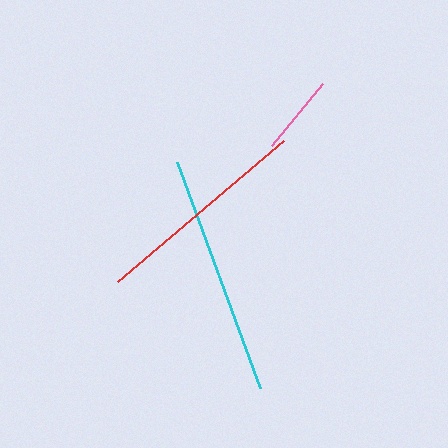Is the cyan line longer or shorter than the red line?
The cyan line is longer than the red line.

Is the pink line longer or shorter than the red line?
The red line is longer than the pink line.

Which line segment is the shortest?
The pink line is the shortest at approximately 80 pixels.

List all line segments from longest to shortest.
From longest to shortest: cyan, red, pink.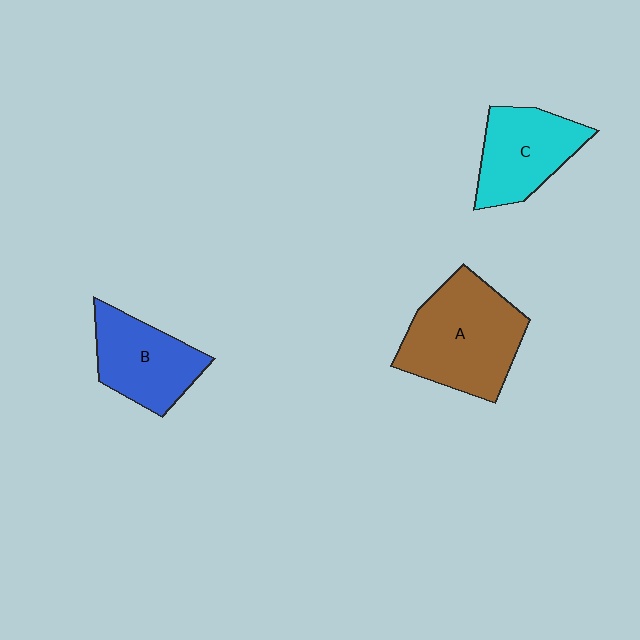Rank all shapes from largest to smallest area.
From largest to smallest: A (brown), C (cyan), B (blue).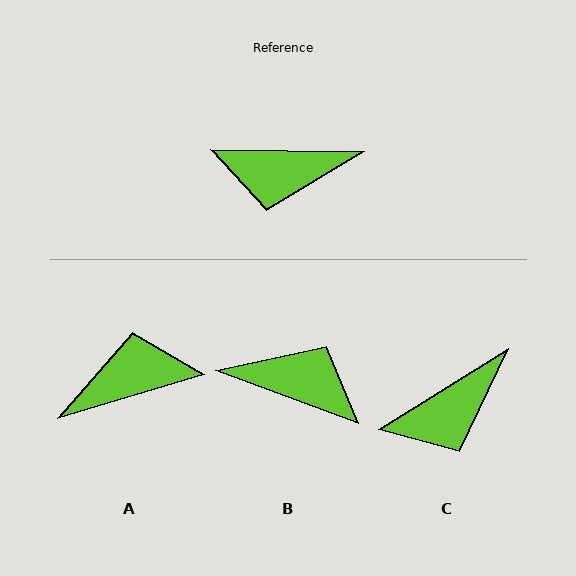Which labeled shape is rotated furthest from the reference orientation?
A, about 163 degrees away.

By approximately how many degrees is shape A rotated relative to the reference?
Approximately 163 degrees clockwise.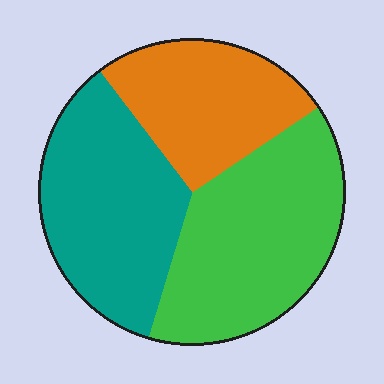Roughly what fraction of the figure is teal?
Teal takes up about one third (1/3) of the figure.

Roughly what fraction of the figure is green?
Green covers about 40% of the figure.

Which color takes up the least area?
Orange, at roughly 25%.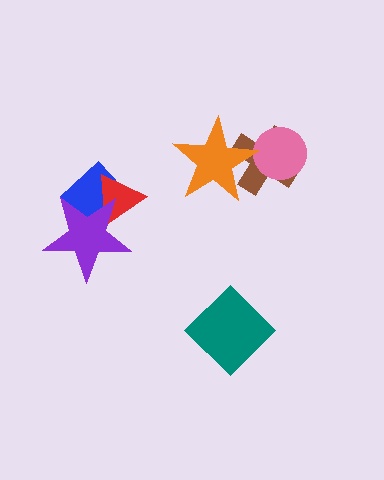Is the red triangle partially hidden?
Yes, it is partially covered by another shape.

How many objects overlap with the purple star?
2 objects overlap with the purple star.